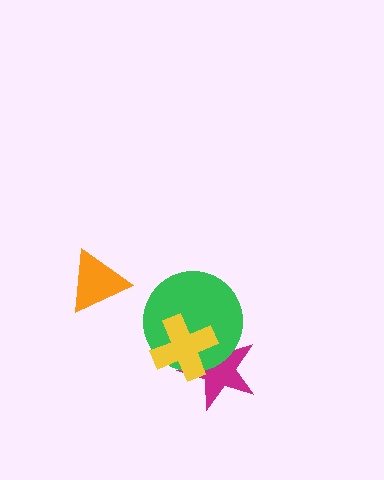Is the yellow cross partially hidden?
No, no other shape covers it.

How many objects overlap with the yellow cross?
2 objects overlap with the yellow cross.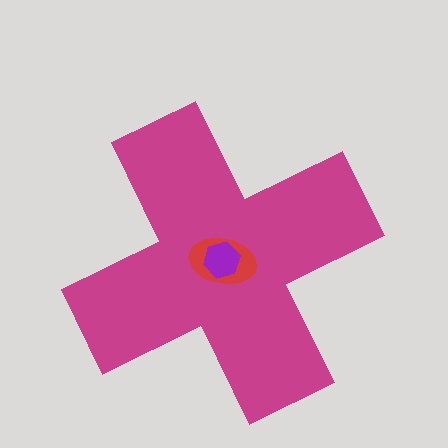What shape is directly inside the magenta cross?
The red ellipse.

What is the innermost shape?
The purple hexagon.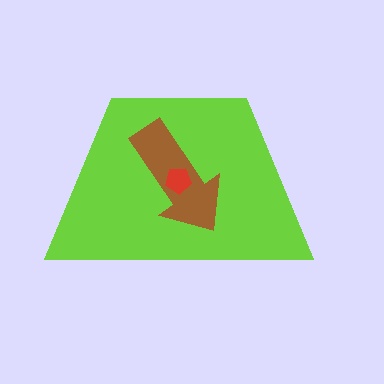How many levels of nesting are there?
3.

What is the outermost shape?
The lime trapezoid.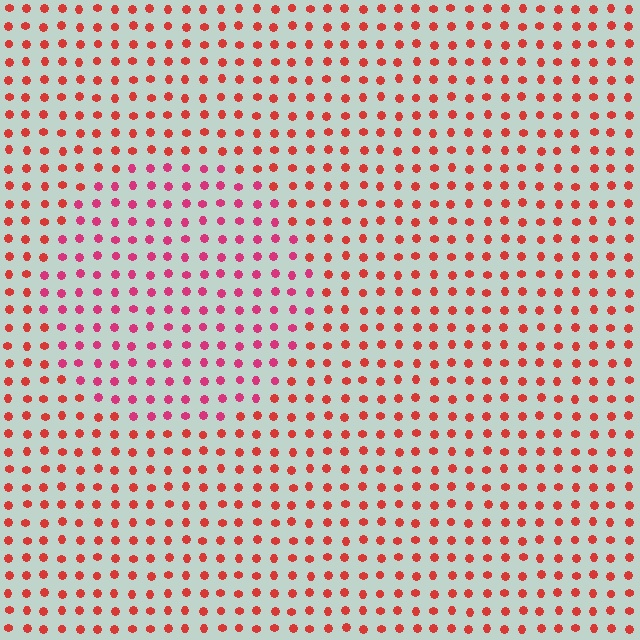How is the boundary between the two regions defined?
The boundary is defined purely by a slight shift in hue (about 28 degrees). Spacing, size, and orientation are identical on both sides.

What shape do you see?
I see a circle.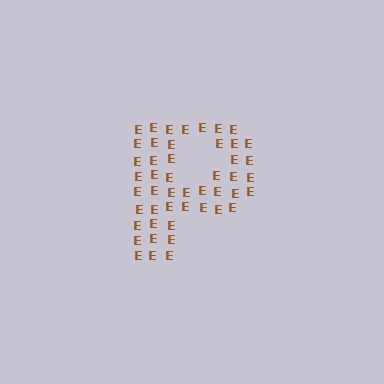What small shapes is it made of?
It is made of small letter E's.